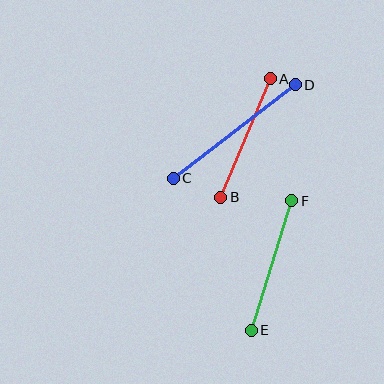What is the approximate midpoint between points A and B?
The midpoint is at approximately (245, 138) pixels.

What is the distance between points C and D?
The distance is approximately 153 pixels.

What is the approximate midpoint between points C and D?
The midpoint is at approximately (234, 132) pixels.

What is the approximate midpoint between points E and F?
The midpoint is at approximately (271, 266) pixels.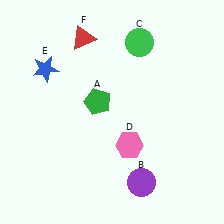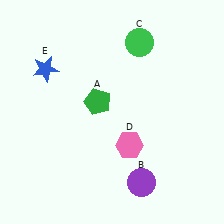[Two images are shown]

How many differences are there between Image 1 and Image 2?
There is 1 difference between the two images.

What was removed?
The red triangle (F) was removed in Image 2.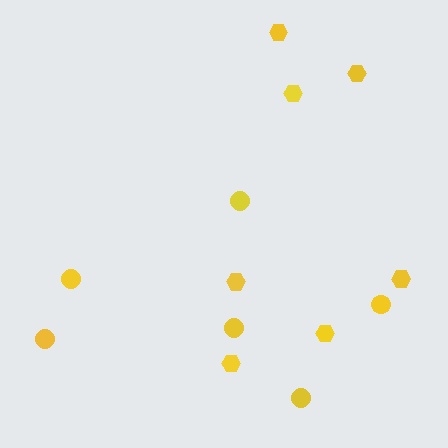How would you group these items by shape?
There are 2 groups: one group of hexagons (7) and one group of circles (6).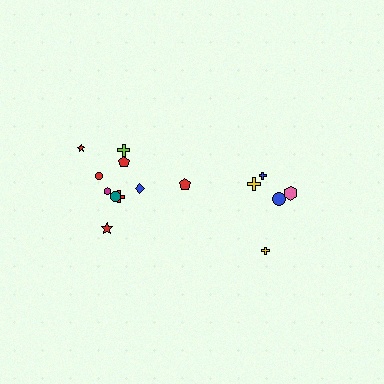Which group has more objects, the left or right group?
The left group.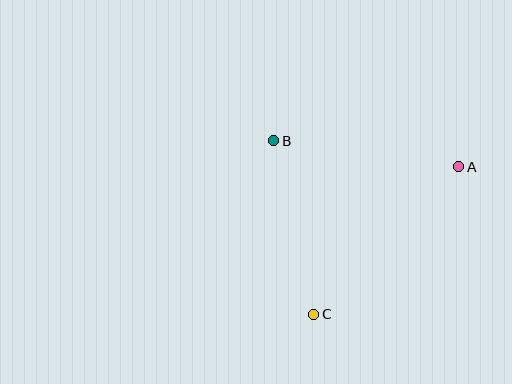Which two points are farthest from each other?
Points A and C are farthest from each other.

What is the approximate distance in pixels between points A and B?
The distance between A and B is approximately 187 pixels.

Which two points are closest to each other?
Points B and C are closest to each other.